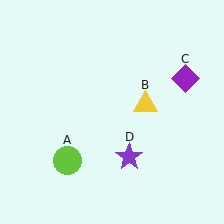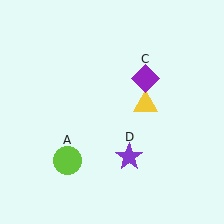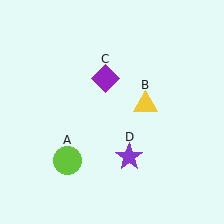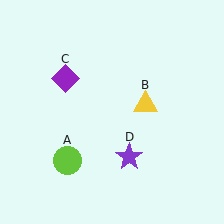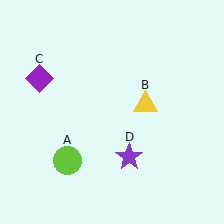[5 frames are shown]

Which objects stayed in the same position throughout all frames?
Lime circle (object A) and yellow triangle (object B) and purple star (object D) remained stationary.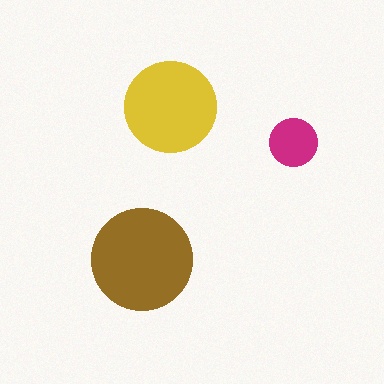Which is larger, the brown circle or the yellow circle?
The brown one.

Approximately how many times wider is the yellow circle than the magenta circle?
About 2 times wider.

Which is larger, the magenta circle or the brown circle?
The brown one.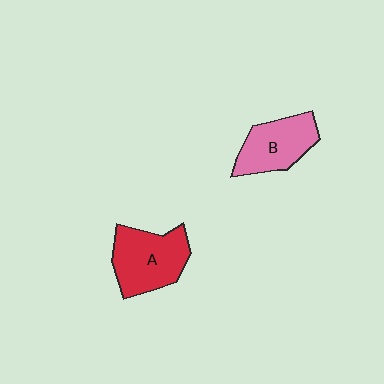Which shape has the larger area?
Shape A (red).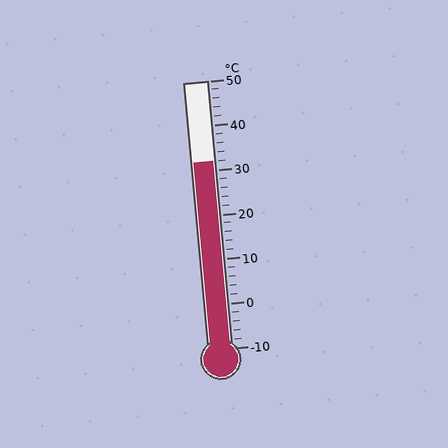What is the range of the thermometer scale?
The thermometer scale ranges from -10°C to 50°C.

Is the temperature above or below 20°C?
The temperature is above 20°C.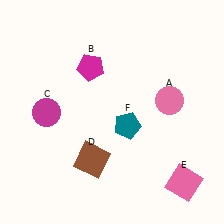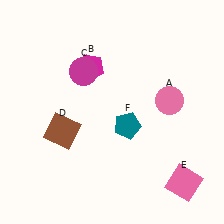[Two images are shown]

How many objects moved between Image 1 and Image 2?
2 objects moved between the two images.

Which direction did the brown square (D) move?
The brown square (D) moved left.